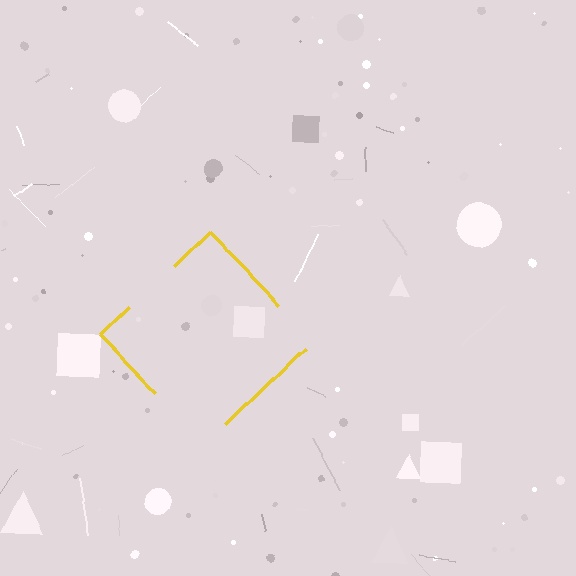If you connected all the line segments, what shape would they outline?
They would outline a diamond.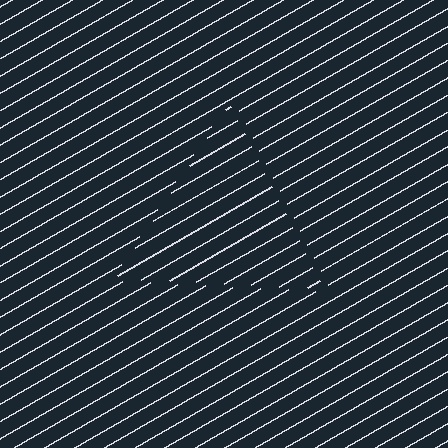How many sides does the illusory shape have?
3 sides — the line-ends trace a triangle.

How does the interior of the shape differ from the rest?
The interior of the shape contains the same grating, shifted by half a period — the contour is defined by the phase discontinuity where line-ends from the inner and outer gratings abut.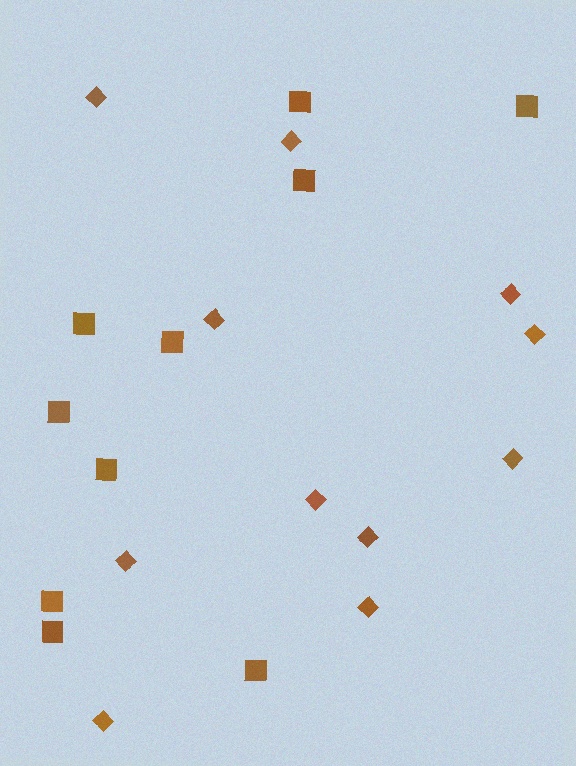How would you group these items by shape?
There are 2 groups: one group of squares (10) and one group of diamonds (11).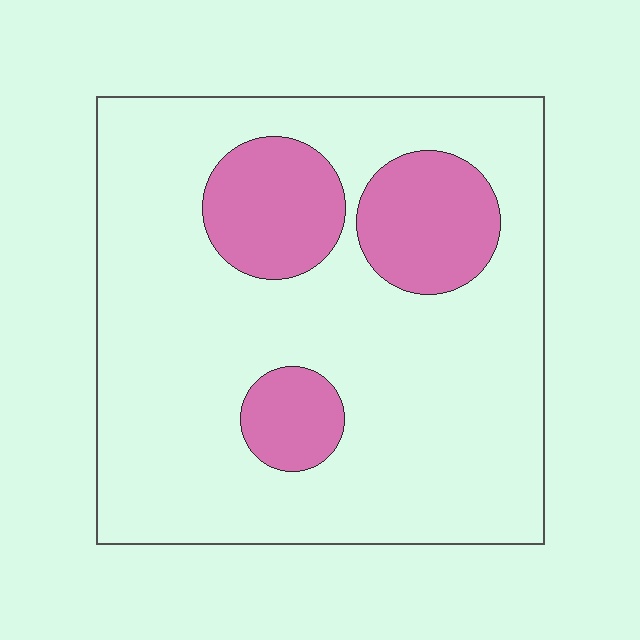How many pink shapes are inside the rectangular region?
3.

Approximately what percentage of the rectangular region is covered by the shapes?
Approximately 20%.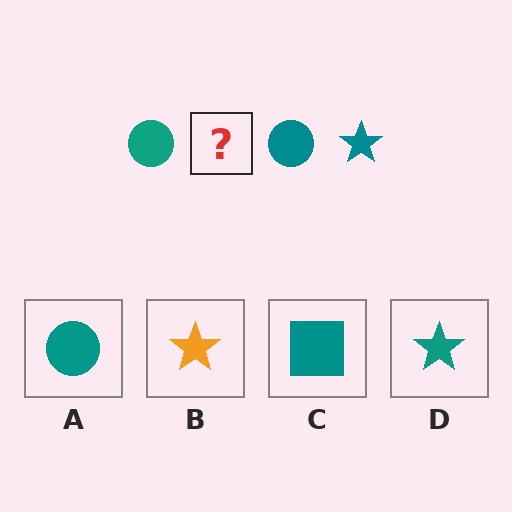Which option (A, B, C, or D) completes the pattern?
D.